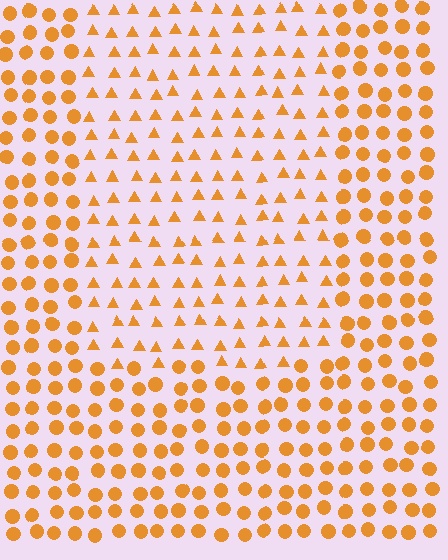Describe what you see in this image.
The image is filled with small orange elements arranged in a uniform grid. A rectangle-shaped region contains triangles, while the surrounding area contains circles. The boundary is defined purely by the change in element shape.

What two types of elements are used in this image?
The image uses triangles inside the rectangle region and circles outside it.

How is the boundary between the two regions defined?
The boundary is defined by a change in element shape: triangles inside vs. circles outside. All elements share the same color and spacing.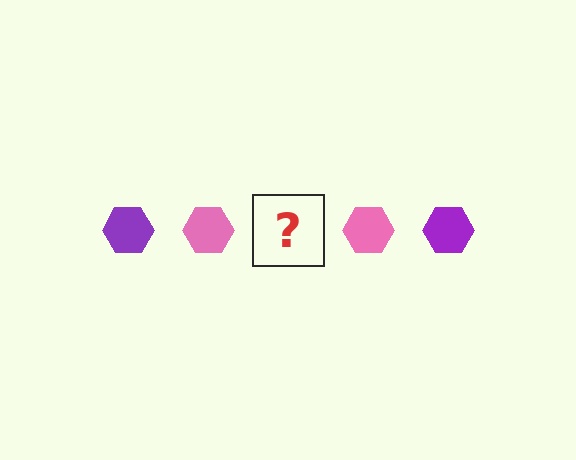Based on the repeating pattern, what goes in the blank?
The blank should be a purple hexagon.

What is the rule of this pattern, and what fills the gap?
The rule is that the pattern cycles through purple, pink hexagons. The gap should be filled with a purple hexagon.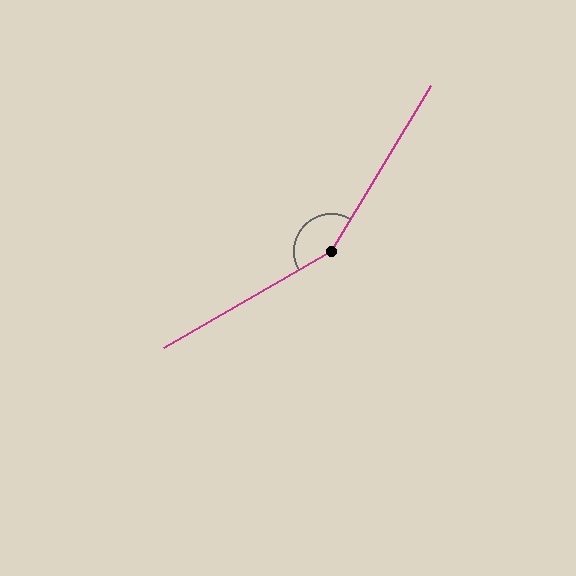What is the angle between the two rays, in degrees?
Approximately 151 degrees.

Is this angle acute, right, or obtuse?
It is obtuse.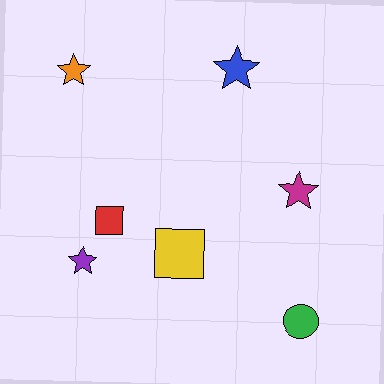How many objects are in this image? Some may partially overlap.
There are 7 objects.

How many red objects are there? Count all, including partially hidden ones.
There is 1 red object.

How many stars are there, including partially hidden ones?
There are 4 stars.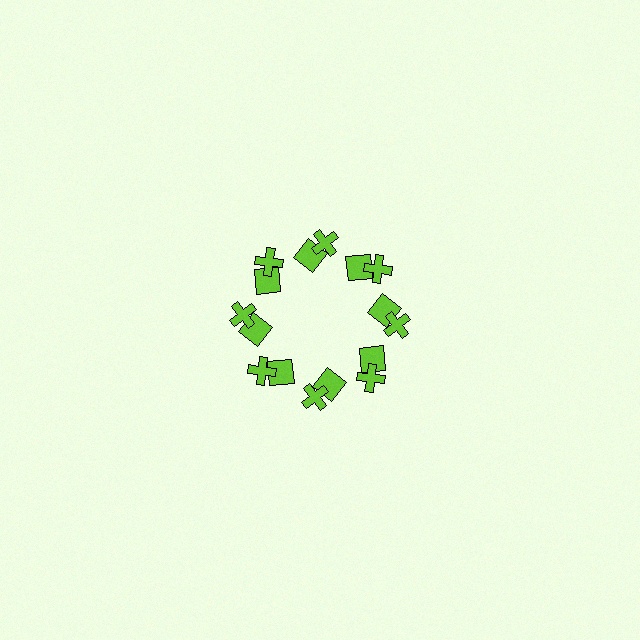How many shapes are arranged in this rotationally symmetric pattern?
There are 16 shapes, arranged in 8 groups of 2.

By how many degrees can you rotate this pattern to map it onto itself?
The pattern maps onto itself every 45 degrees of rotation.